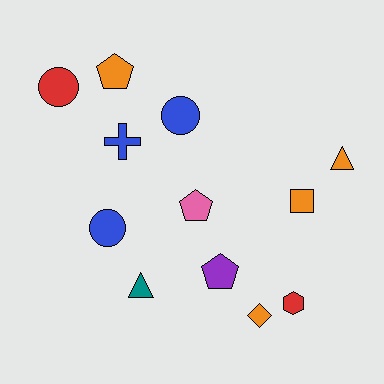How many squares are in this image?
There is 1 square.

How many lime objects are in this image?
There are no lime objects.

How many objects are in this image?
There are 12 objects.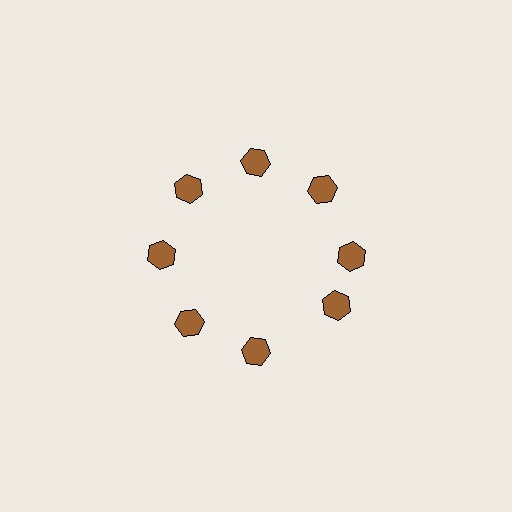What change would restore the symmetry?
The symmetry would be restored by rotating it back into even spacing with its neighbors so that all 8 hexagons sit at equal angles and equal distance from the center.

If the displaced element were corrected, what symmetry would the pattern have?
It would have 8-fold rotational symmetry — the pattern would map onto itself every 45 degrees.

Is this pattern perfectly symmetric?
No. The 8 brown hexagons are arranged in a ring, but one element near the 4 o'clock position is rotated out of alignment along the ring, breaking the 8-fold rotational symmetry.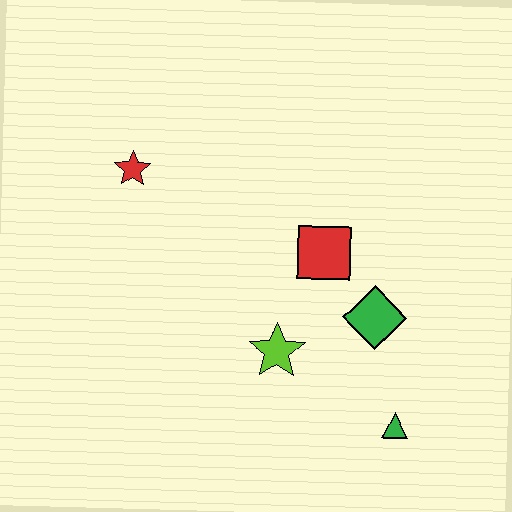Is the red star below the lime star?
No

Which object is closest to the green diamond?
The red square is closest to the green diamond.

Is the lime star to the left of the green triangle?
Yes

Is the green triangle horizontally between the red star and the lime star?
No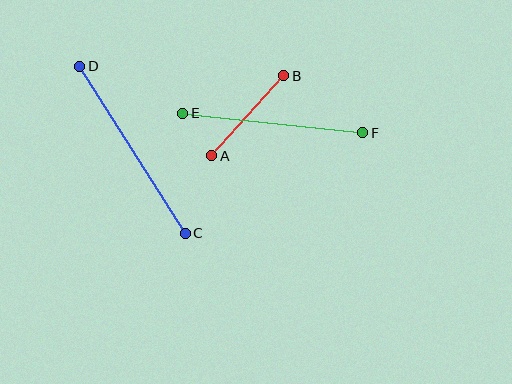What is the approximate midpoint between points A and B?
The midpoint is at approximately (248, 116) pixels.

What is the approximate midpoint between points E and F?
The midpoint is at approximately (273, 123) pixels.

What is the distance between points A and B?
The distance is approximately 108 pixels.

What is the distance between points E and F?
The distance is approximately 181 pixels.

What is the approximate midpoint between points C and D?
The midpoint is at approximately (133, 150) pixels.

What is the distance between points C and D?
The distance is approximately 198 pixels.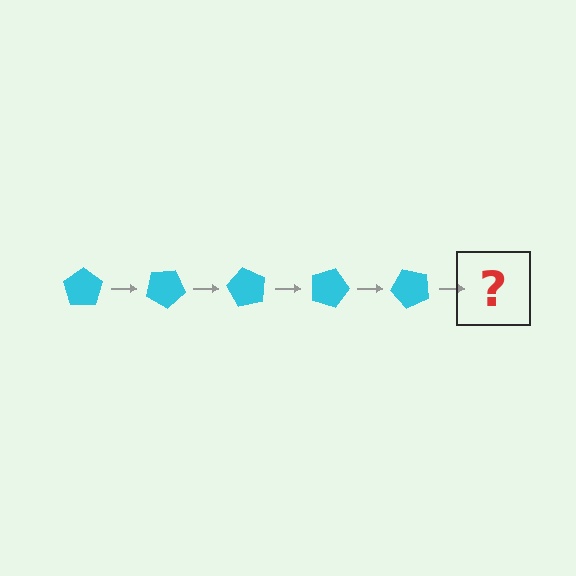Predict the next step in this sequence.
The next step is a cyan pentagon rotated 150 degrees.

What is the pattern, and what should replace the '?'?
The pattern is that the pentagon rotates 30 degrees each step. The '?' should be a cyan pentagon rotated 150 degrees.